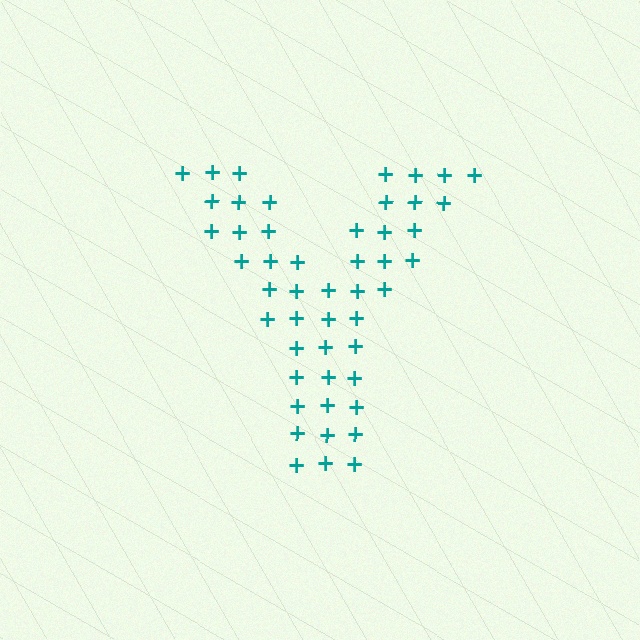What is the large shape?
The large shape is the letter Y.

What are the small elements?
The small elements are plus signs.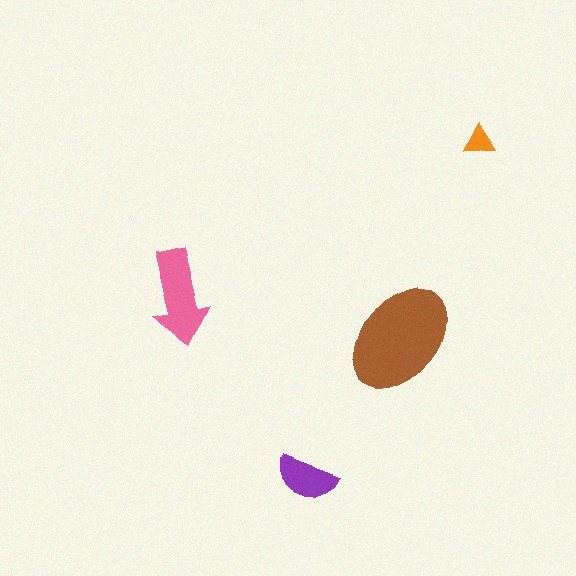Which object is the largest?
The brown ellipse.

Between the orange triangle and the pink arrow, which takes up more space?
The pink arrow.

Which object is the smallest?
The orange triangle.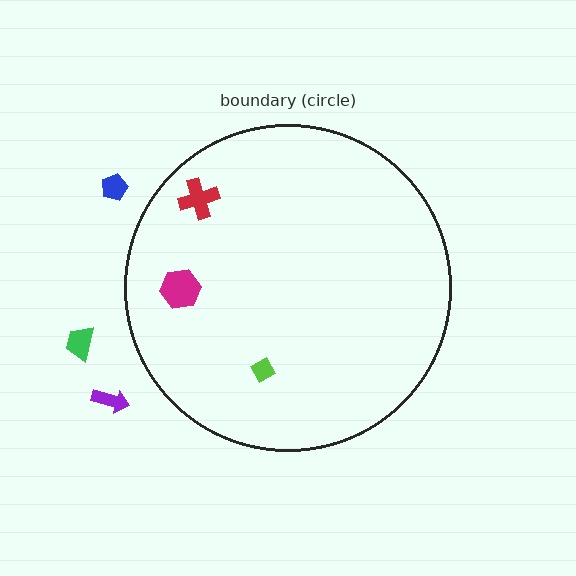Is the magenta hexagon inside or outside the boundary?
Inside.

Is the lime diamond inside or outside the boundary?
Inside.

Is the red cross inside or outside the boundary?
Inside.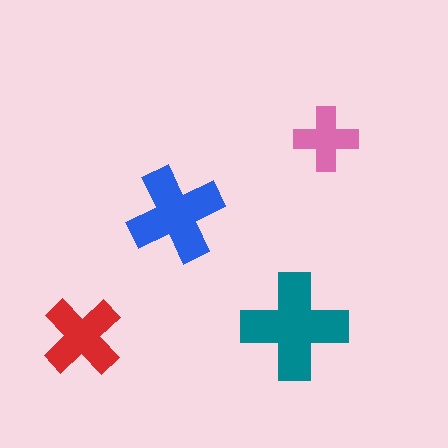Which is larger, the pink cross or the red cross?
The red one.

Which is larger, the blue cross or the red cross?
The blue one.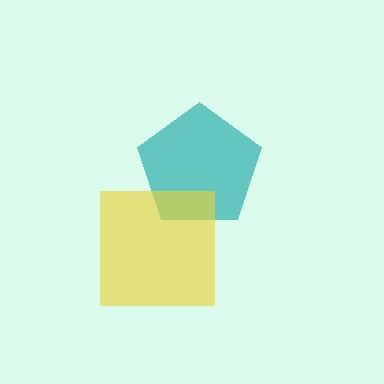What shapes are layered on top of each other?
The layered shapes are: a teal pentagon, a yellow square.